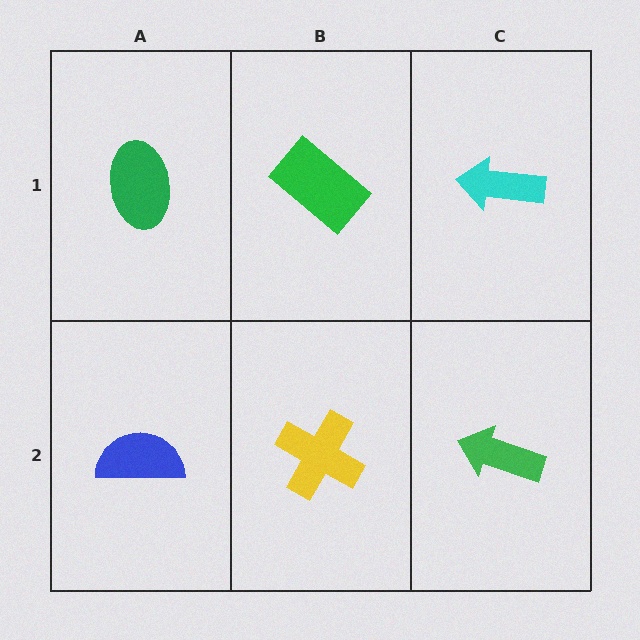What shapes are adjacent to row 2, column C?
A cyan arrow (row 1, column C), a yellow cross (row 2, column B).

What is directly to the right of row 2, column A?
A yellow cross.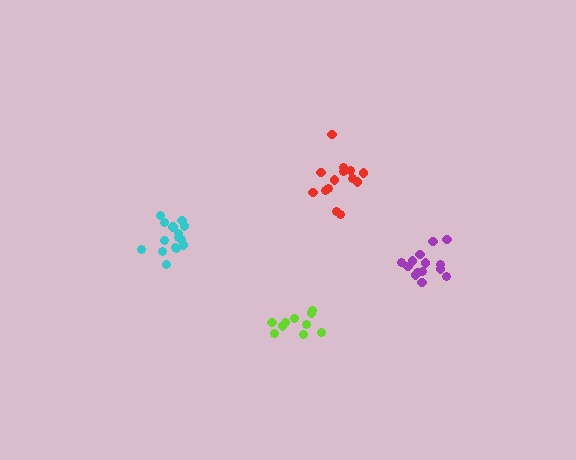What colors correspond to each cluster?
The clusters are colored: purple, red, cyan, lime.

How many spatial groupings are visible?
There are 4 spatial groupings.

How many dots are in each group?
Group 1: 14 dots, Group 2: 14 dots, Group 3: 15 dots, Group 4: 10 dots (53 total).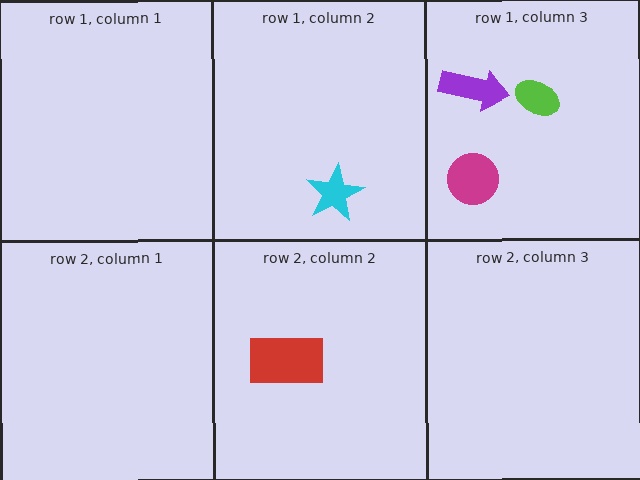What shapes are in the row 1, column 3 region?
The purple arrow, the magenta circle, the lime ellipse.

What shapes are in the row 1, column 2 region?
The cyan star.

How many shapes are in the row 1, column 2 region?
1.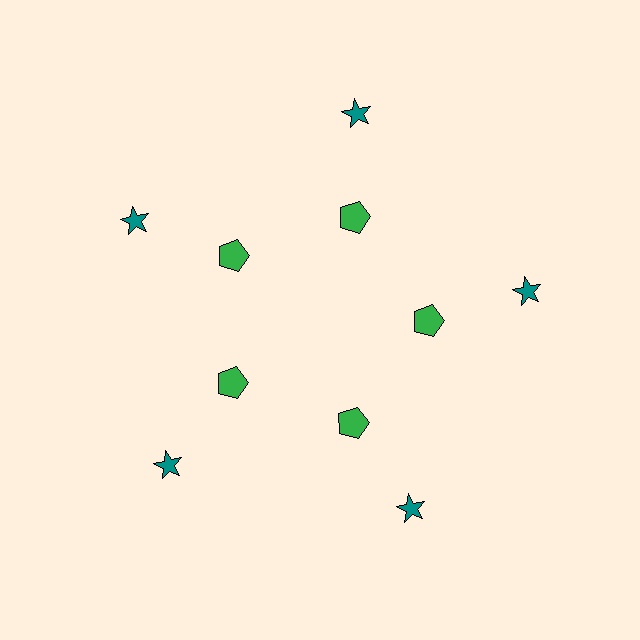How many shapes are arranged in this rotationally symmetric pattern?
There are 10 shapes, arranged in 5 groups of 2.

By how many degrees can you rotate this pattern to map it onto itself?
The pattern maps onto itself every 72 degrees of rotation.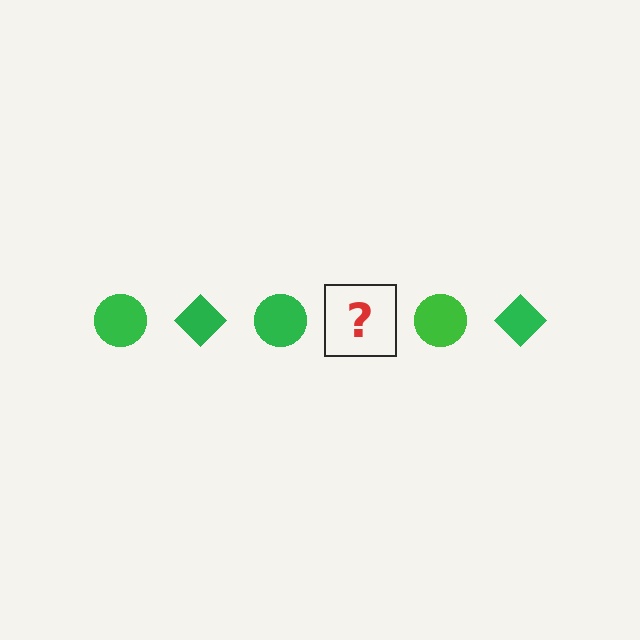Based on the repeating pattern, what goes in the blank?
The blank should be a green diamond.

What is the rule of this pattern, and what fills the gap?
The rule is that the pattern cycles through circle, diamond shapes in green. The gap should be filled with a green diamond.